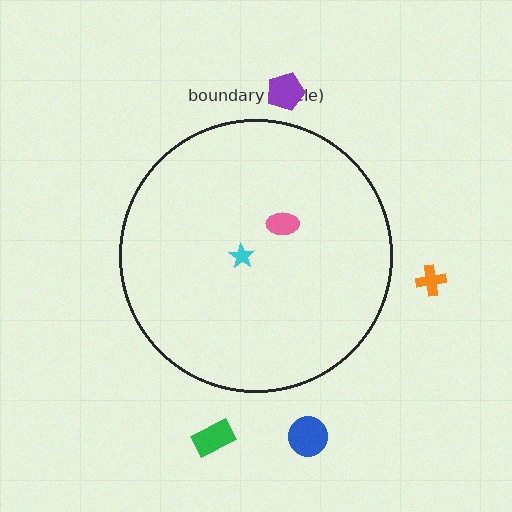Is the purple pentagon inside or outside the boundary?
Outside.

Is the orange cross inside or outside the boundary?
Outside.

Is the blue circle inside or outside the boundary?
Outside.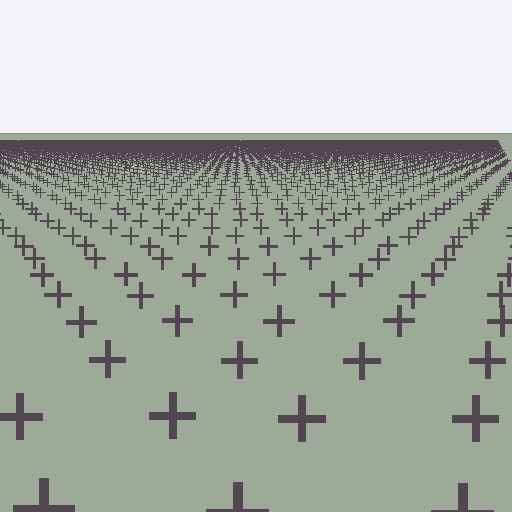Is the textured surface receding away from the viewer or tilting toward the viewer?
The surface is receding away from the viewer. Texture elements get smaller and denser toward the top.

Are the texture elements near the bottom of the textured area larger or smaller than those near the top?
Larger. Near the bottom, elements are closer to the viewer and appear at a bigger on-screen size.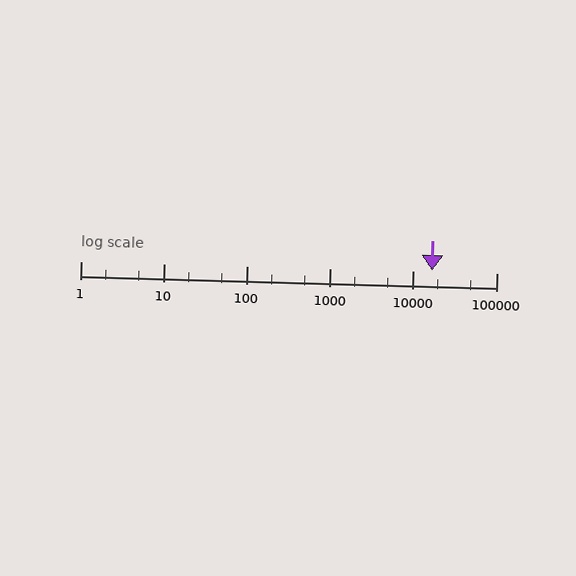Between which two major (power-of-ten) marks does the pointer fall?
The pointer is between 10000 and 100000.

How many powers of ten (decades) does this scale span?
The scale spans 5 decades, from 1 to 100000.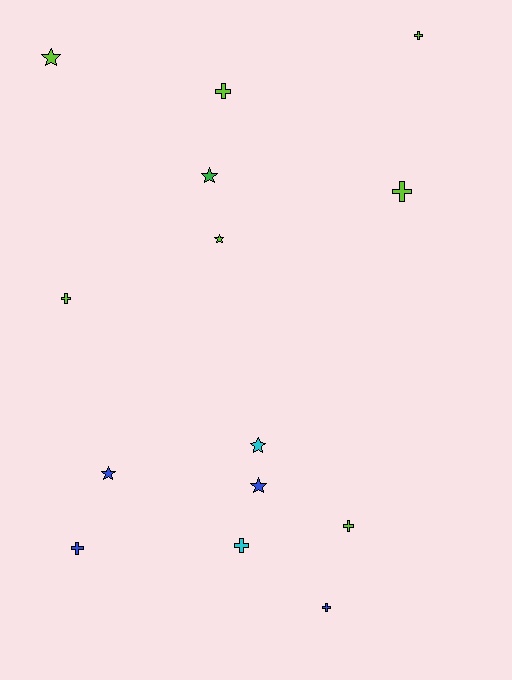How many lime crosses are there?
There are 5 lime crosses.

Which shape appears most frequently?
Cross, with 8 objects.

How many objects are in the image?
There are 14 objects.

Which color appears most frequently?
Lime, with 7 objects.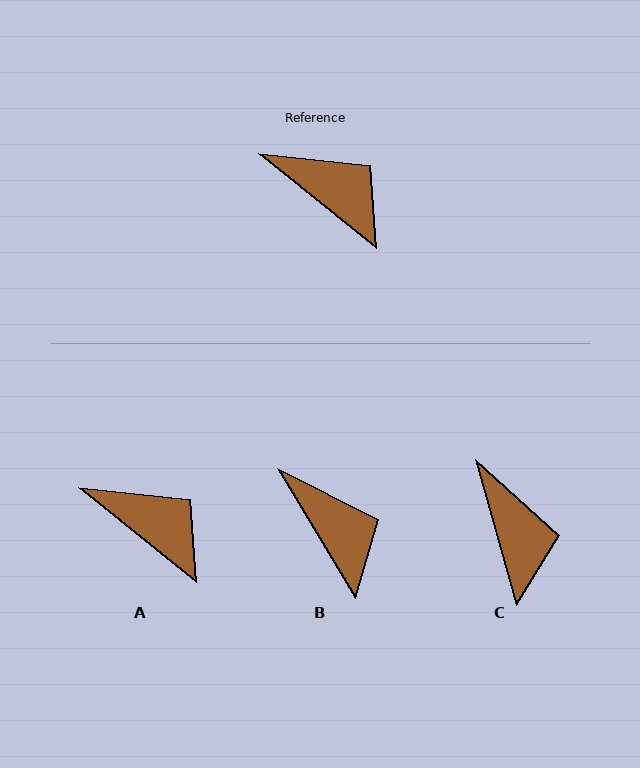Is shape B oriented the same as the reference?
No, it is off by about 20 degrees.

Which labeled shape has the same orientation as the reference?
A.